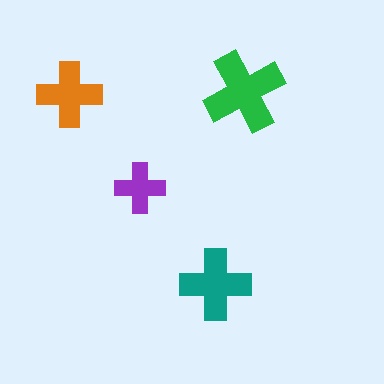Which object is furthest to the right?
The green cross is rightmost.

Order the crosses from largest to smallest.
the green one, the teal one, the orange one, the purple one.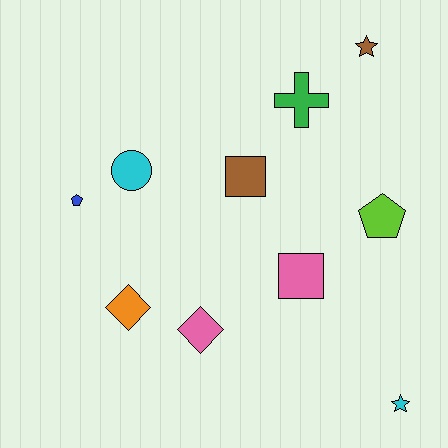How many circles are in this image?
There is 1 circle.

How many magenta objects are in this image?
There are no magenta objects.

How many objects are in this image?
There are 10 objects.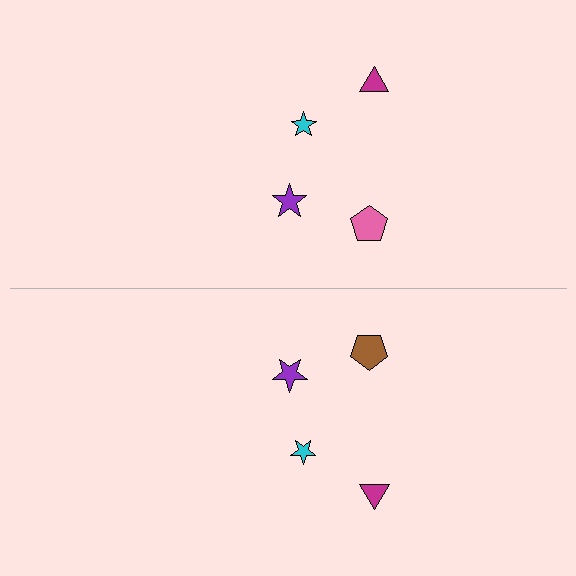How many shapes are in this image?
There are 8 shapes in this image.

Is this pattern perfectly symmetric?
No, the pattern is not perfectly symmetric. The brown pentagon on the bottom side breaks the symmetry — its mirror counterpart is pink.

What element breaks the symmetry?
The brown pentagon on the bottom side breaks the symmetry — its mirror counterpart is pink.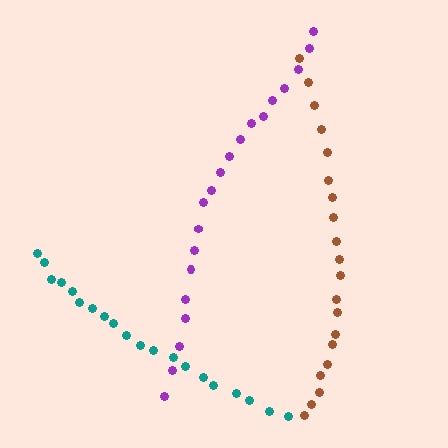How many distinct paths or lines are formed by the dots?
There are 3 distinct paths.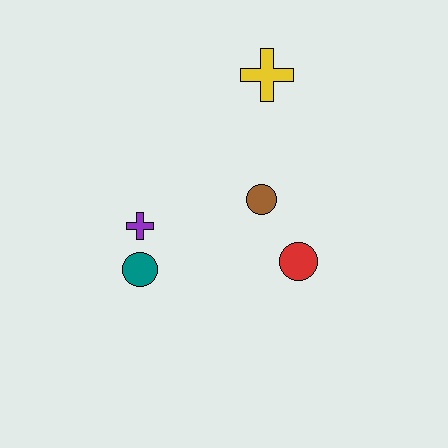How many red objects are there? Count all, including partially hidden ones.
There is 1 red object.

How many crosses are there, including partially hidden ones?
There are 2 crosses.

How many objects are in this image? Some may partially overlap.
There are 5 objects.